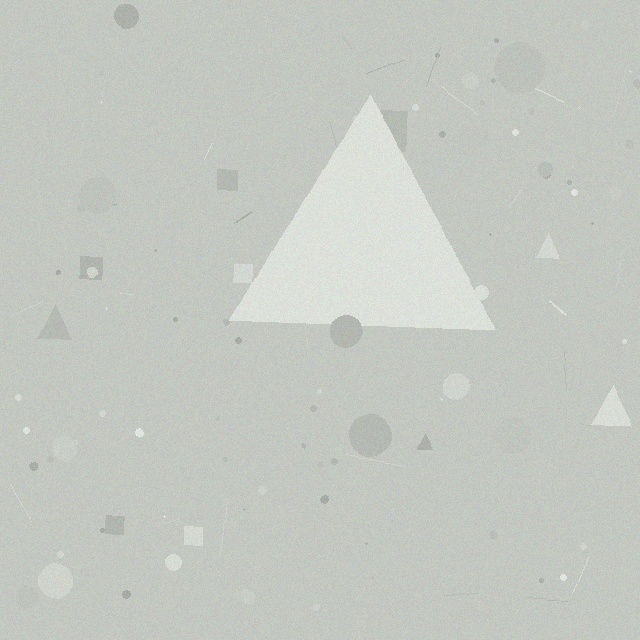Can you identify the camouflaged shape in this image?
The camouflaged shape is a triangle.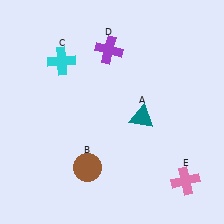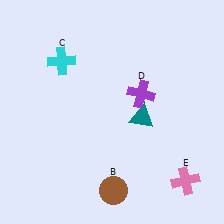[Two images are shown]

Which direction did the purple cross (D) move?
The purple cross (D) moved down.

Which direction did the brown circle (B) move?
The brown circle (B) moved right.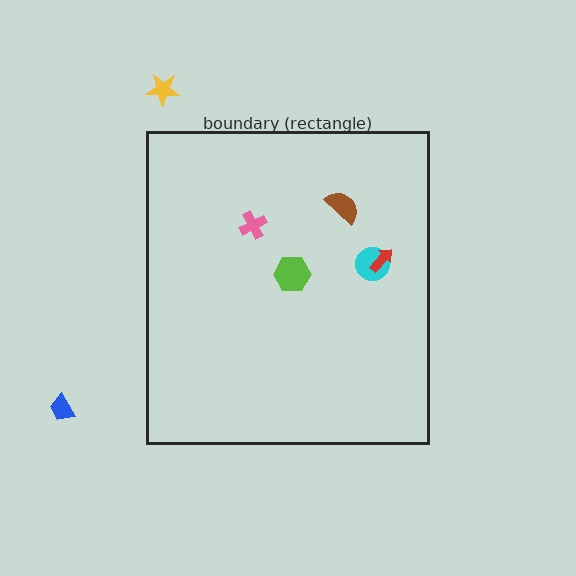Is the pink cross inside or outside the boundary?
Inside.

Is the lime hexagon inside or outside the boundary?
Inside.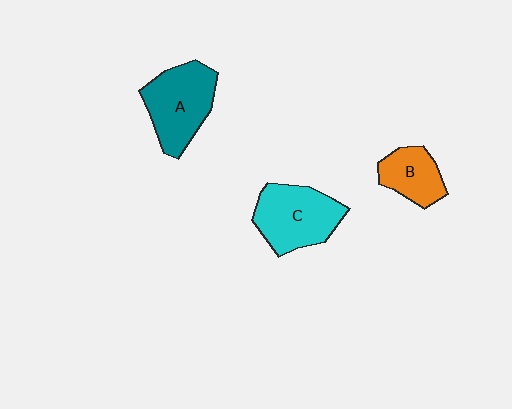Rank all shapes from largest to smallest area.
From largest to smallest: A (teal), C (cyan), B (orange).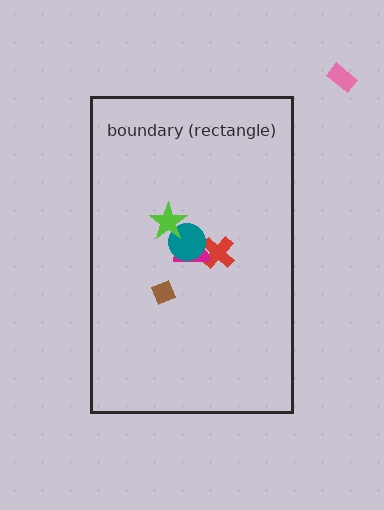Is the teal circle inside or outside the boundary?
Inside.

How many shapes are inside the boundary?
5 inside, 1 outside.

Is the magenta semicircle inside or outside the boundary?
Inside.